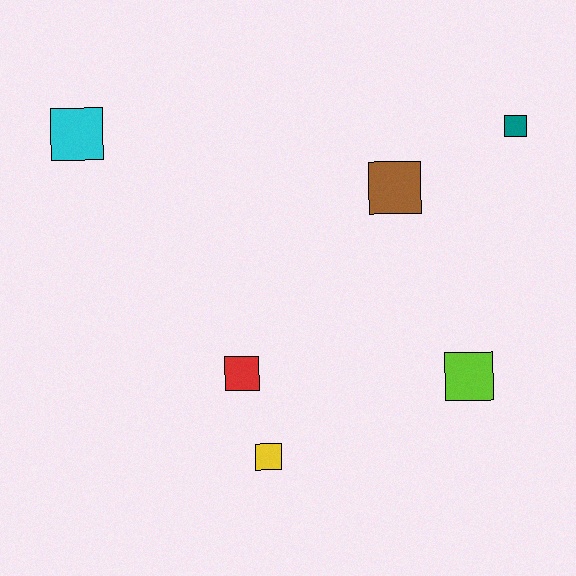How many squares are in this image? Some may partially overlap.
There are 6 squares.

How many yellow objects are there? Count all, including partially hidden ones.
There is 1 yellow object.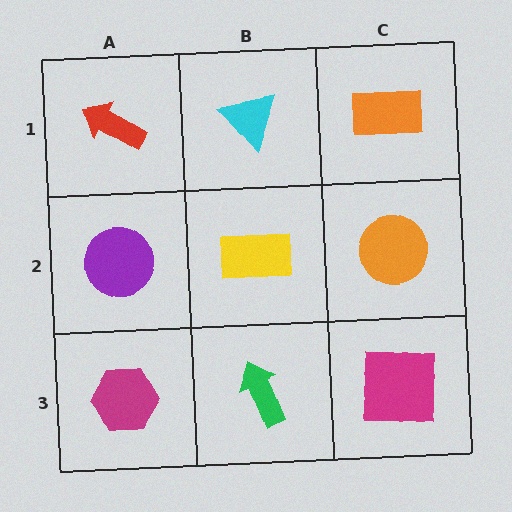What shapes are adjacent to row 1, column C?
An orange circle (row 2, column C), a cyan triangle (row 1, column B).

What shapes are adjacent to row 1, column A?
A purple circle (row 2, column A), a cyan triangle (row 1, column B).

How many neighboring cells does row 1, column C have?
2.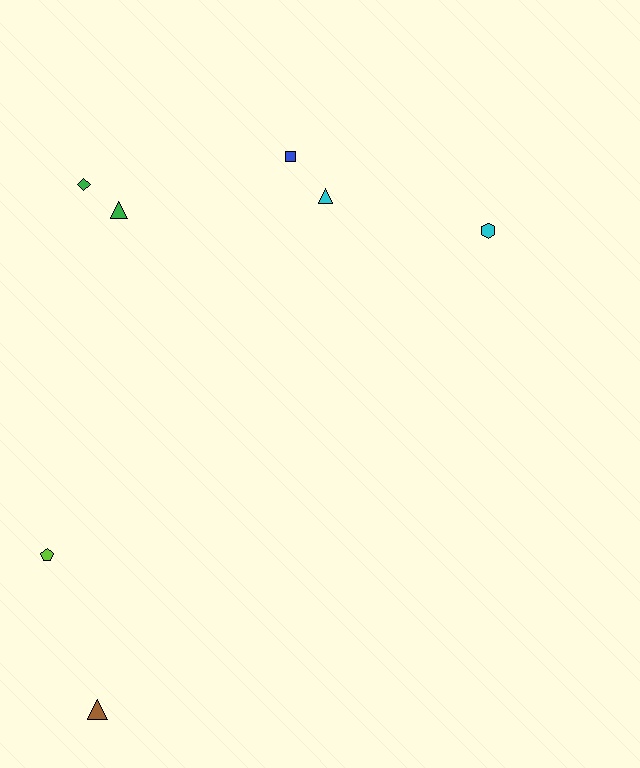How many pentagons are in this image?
There is 1 pentagon.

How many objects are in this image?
There are 7 objects.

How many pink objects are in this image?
There are no pink objects.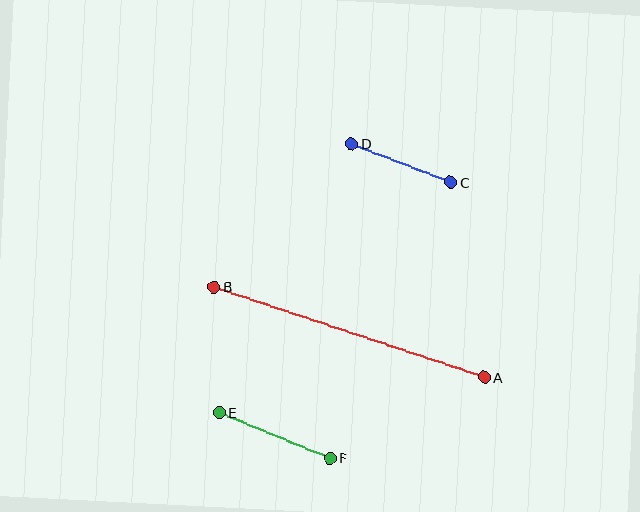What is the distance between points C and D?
The distance is approximately 107 pixels.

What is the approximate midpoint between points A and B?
The midpoint is at approximately (349, 332) pixels.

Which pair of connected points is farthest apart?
Points A and B are farthest apart.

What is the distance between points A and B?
The distance is approximately 285 pixels.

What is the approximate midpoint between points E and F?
The midpoint is at approximately (274, 435) pixels.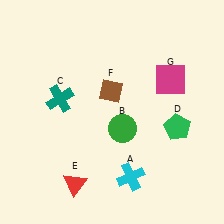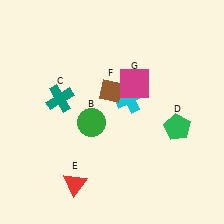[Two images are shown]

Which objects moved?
The objects that moved are: the cyan cross (A), the green circle (B), the magenta square (G).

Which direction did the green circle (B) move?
The green circle (B) moved left.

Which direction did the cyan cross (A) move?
The cyan cross (A) moved up.